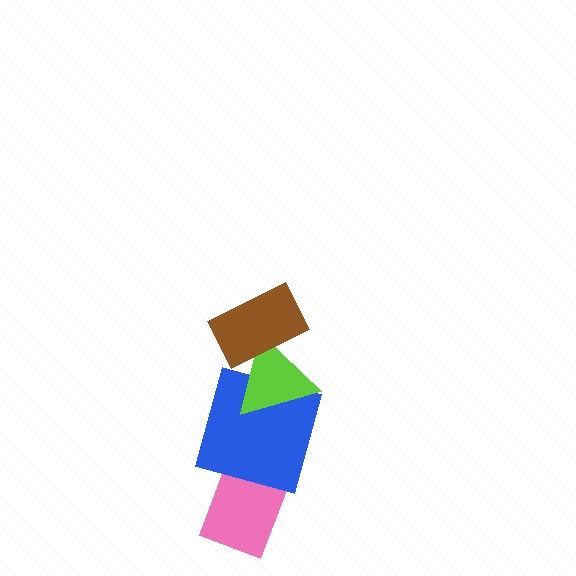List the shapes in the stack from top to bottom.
From top to bottom: the brown rectangle, the lime triangle, the blue square, the pink rectangle.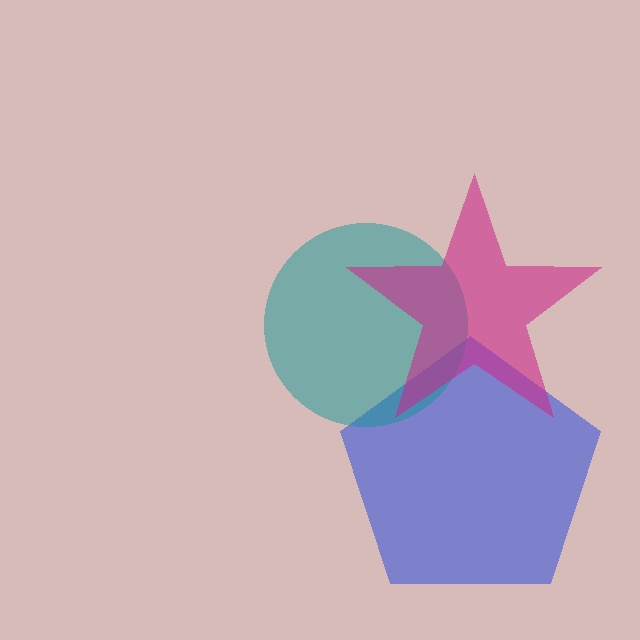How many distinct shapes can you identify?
There are 3 distinct shapes: a blue pentagon, a teal circle, a magenta star.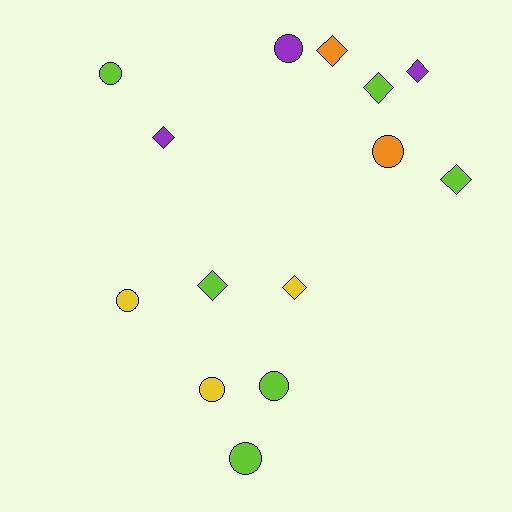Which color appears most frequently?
Lime, with 6 objects.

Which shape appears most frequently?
Diamond, with 7 objects.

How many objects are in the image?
There are 14 objects.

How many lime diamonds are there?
There are 3 lime diamonds.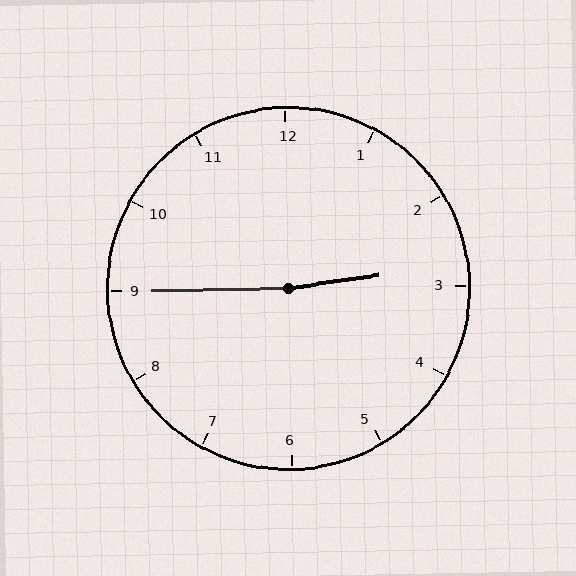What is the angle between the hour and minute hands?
Approximately 172 degrees.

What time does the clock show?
2:45.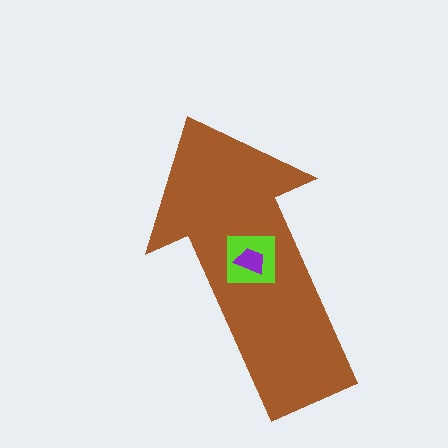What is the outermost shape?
The brown arrow.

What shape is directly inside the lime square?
The purple trapezoid.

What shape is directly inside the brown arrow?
The lime square.